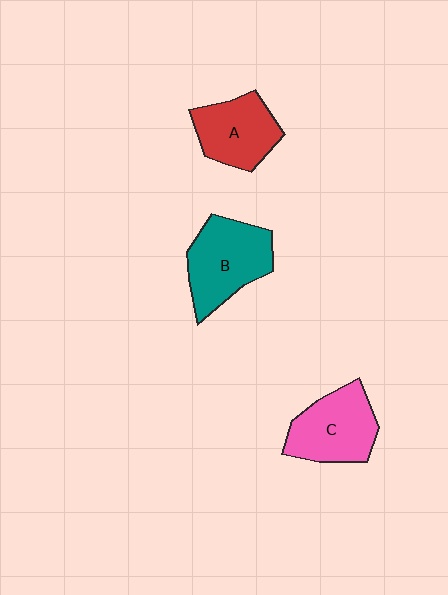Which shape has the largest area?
Shape B (teal).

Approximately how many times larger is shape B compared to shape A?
Approximately 1.2 times.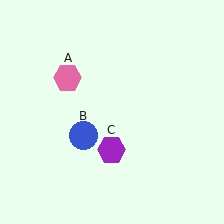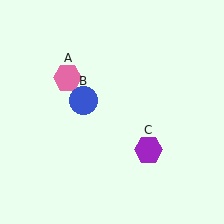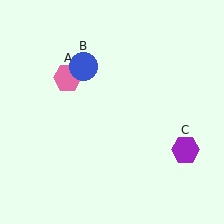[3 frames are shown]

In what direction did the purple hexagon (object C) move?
The purple hexagon (object C) moved right.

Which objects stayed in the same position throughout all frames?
Pink hexagon (object A) remained stationary.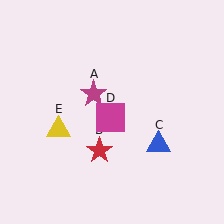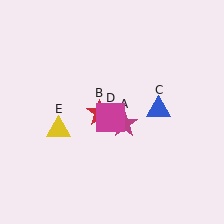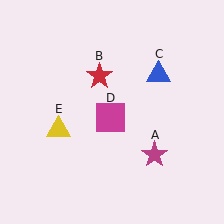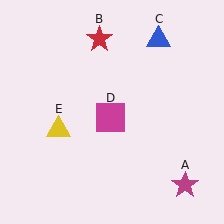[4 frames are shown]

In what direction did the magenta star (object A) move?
The magenta star (object A) moved down and to the right.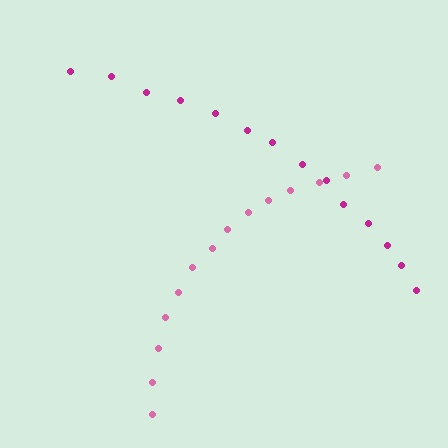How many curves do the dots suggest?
There are 2 distinct paths.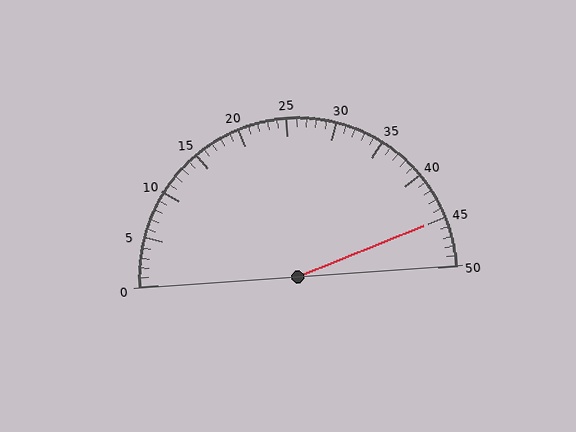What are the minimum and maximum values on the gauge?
The gauge ranges from 0 to 50.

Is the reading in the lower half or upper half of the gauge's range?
The reading is in the upper half of the range (0 to 50).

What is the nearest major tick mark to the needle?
The nearest major tick mark is 45.